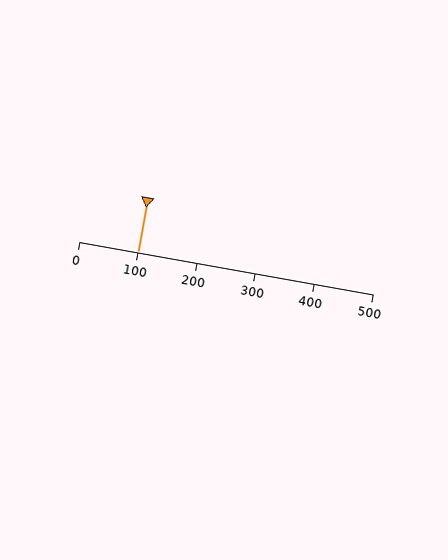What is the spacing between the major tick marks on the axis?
The major ticks are spaced 100 apart.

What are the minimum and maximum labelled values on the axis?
The axis runs from 0 to 500.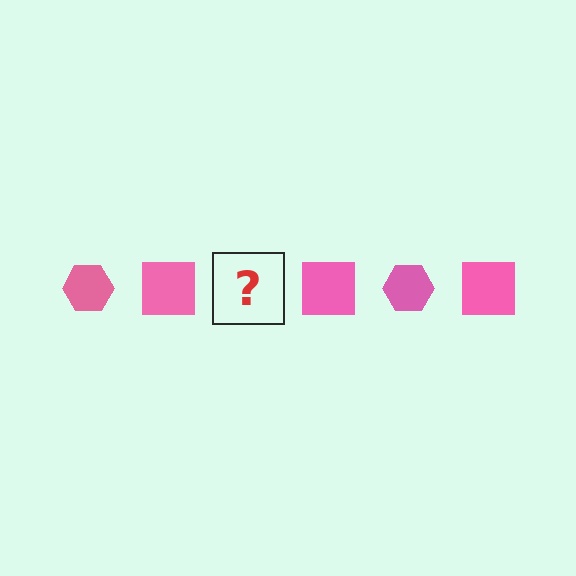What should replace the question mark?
The question mark should be replaced with a pink hexagon.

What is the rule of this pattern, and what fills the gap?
The rule is that the pattern cycles through hexagon, square shapes in pink. The gap should be filled with a pink hexagon.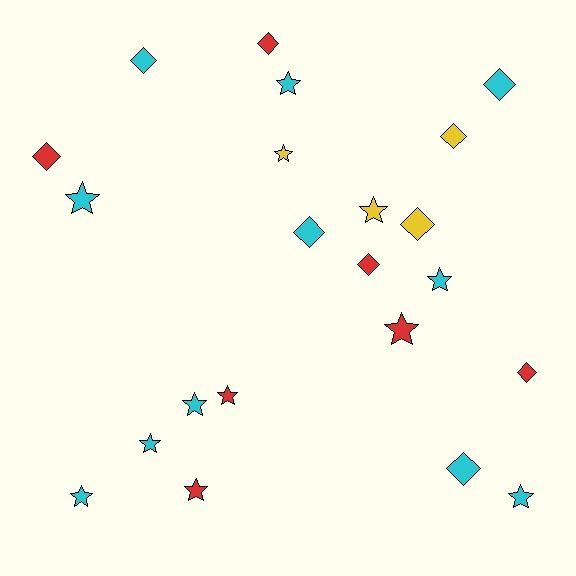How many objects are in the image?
There are 22 objects.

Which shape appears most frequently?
Star, with 12 objects.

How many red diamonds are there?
There are 4 red diamonds.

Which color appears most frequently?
Cyan, with 11 objects.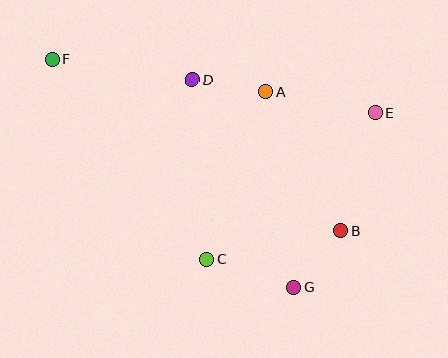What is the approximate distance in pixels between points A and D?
The distance between A and D is approximately 75 pixels.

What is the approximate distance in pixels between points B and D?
The distance between B and D is approximately 212 pixels.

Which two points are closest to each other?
Points B and G are closest to each other.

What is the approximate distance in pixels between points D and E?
The distance between D and E is approximately 186 pixels.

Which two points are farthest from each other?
Points B and F are farthest from each other.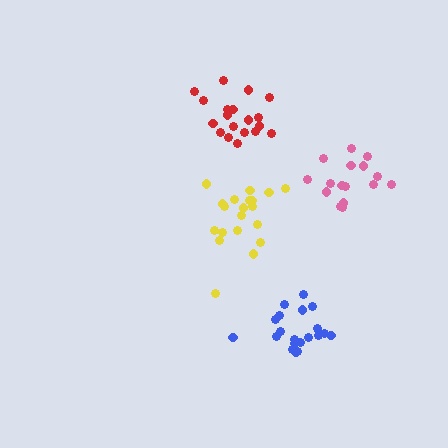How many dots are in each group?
Group 1: 19 dots, Group 2: 20 dots, Group 3: 16 dots, Group 4: 20 dots (75 total).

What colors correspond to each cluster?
The clusters are colored: red, blue, pink, yellow.